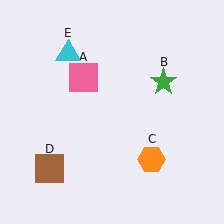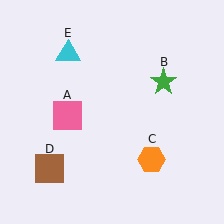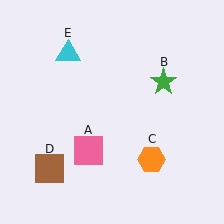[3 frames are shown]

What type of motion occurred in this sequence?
The pink square (object A) rotated counterclockwise around the center of the scene.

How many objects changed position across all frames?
1 object changed position: pink square (object A).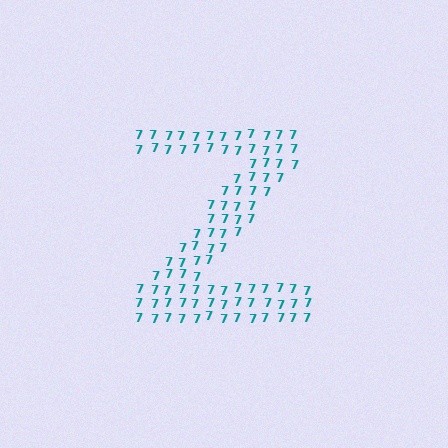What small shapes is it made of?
It is made of small digit 7's.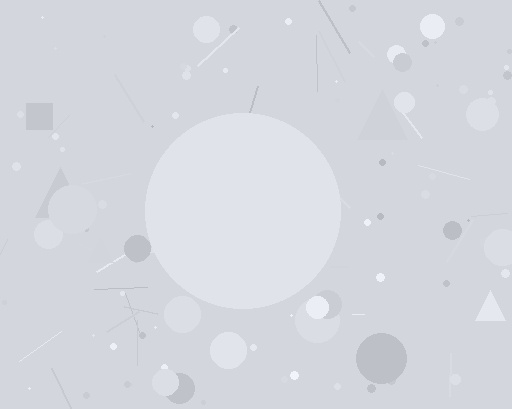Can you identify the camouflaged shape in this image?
The camouflaged shape is a circle.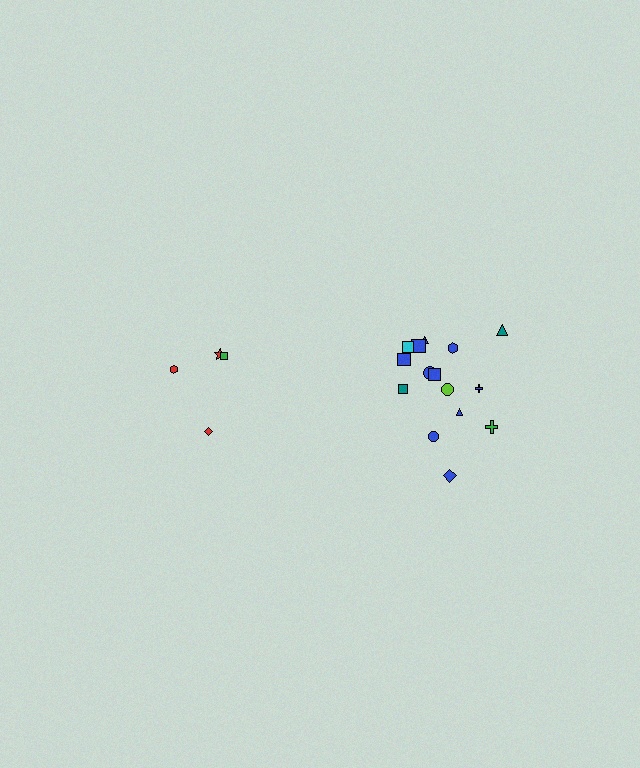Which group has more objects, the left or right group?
The right group.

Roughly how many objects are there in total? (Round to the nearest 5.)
Roughly 20 objects in total.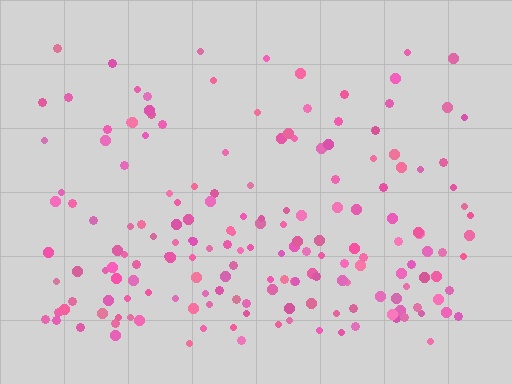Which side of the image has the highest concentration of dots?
The bottom.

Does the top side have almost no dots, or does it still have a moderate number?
Still a moderate number, just noticeably fewer than the bottom.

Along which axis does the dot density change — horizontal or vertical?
Vertical.